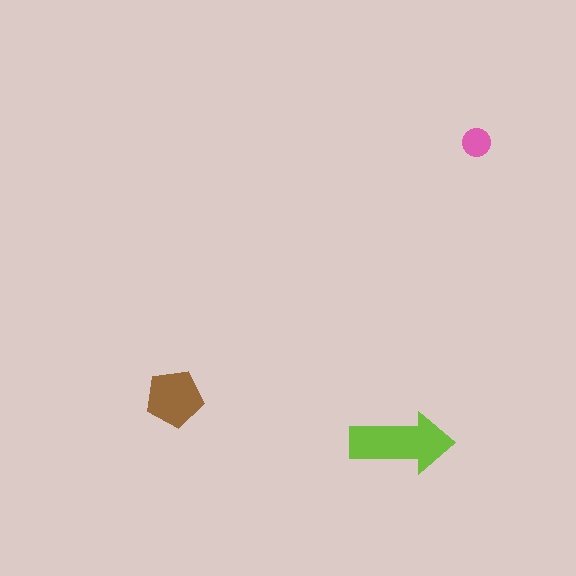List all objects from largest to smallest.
The lime arrow, the brown pentagon, the pink circle.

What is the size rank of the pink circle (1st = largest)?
3rd.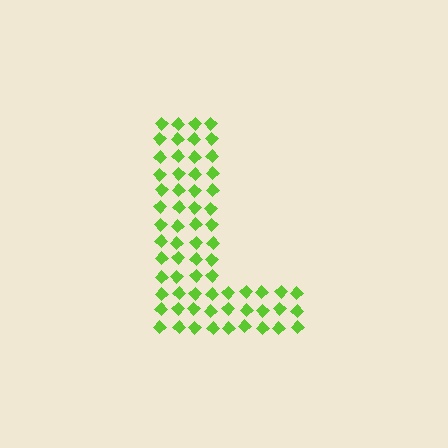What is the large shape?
The large shape is the letter L.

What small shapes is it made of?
It is made of small diamonds.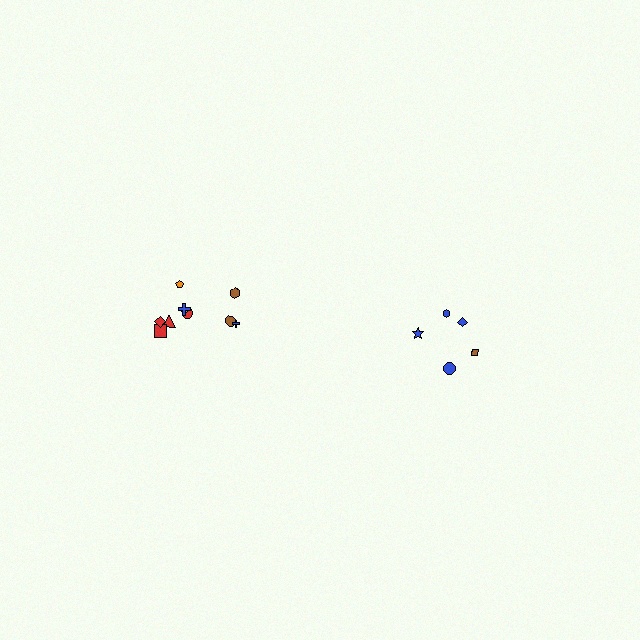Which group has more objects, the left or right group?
The left group.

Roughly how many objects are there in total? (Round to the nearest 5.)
Roughly 15 objects in total.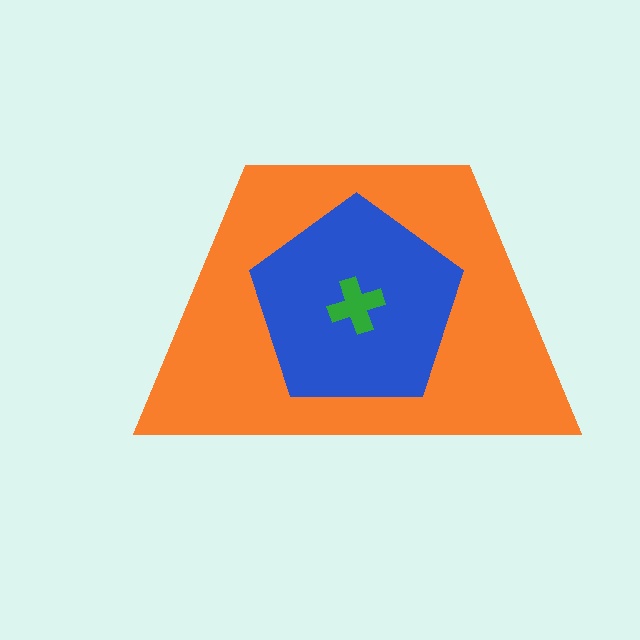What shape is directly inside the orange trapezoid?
The blue pentagon.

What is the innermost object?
The green cross.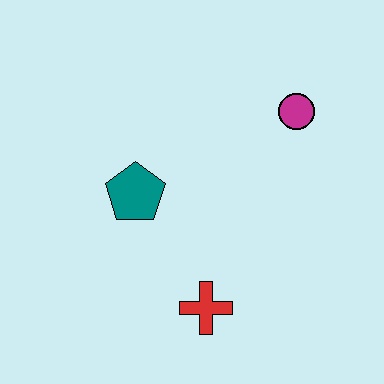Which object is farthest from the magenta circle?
The red cross is farthest from the magenta circle.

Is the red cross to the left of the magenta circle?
Yes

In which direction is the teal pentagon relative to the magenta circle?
The teal pentagon is to the left of the magenta circle.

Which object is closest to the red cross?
The teal pentagon is closest to the red cross.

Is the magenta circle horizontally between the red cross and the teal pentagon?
No